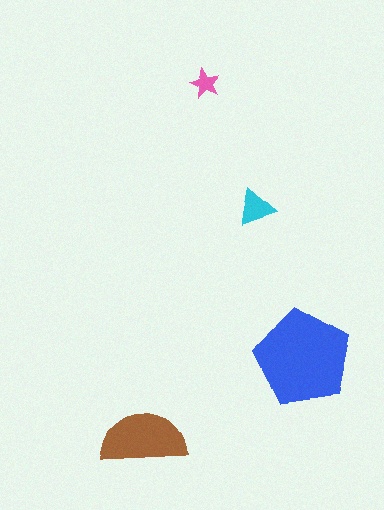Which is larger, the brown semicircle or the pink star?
The brown semicircle.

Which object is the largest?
The blue pentagon.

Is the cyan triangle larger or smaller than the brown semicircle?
Smaller.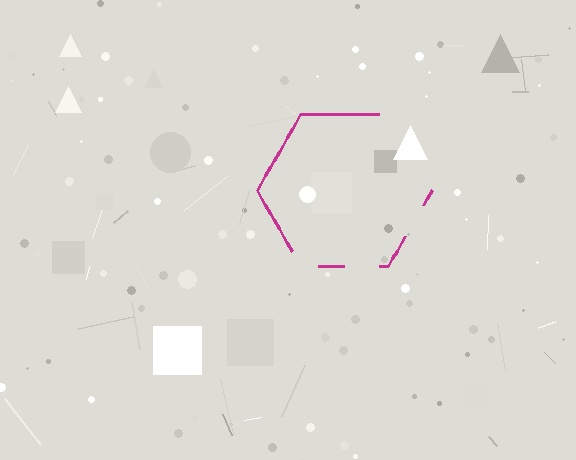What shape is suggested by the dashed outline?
The dashed outline suggests a hexagon.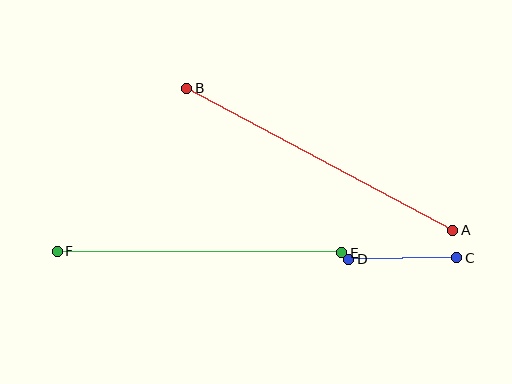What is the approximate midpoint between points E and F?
The midpoint is at approximately (200, 252) pixels.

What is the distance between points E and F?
The distance is approximately 285 pixels.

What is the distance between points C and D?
The distance is approximately 108 pixels.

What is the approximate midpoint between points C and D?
The midpoint is at approximately (403, 258) pixels.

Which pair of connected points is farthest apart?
Points A and B are farthest apart.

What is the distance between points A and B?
The distance is approximately 301 pixels.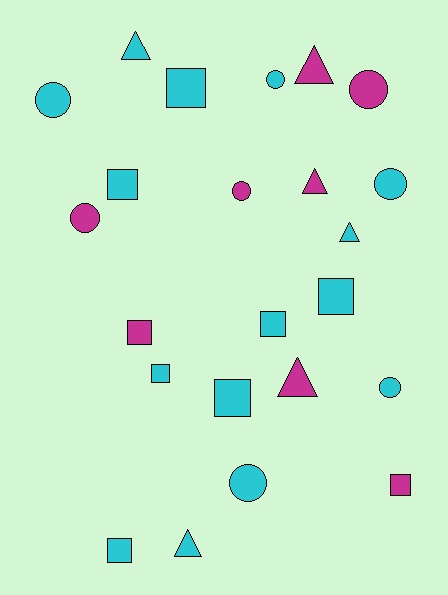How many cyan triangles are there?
There are 3 cyan triangles.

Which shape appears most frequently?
Square, with 9 objects.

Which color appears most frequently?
Cyan, with 15 objects.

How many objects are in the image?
There are 23 objects.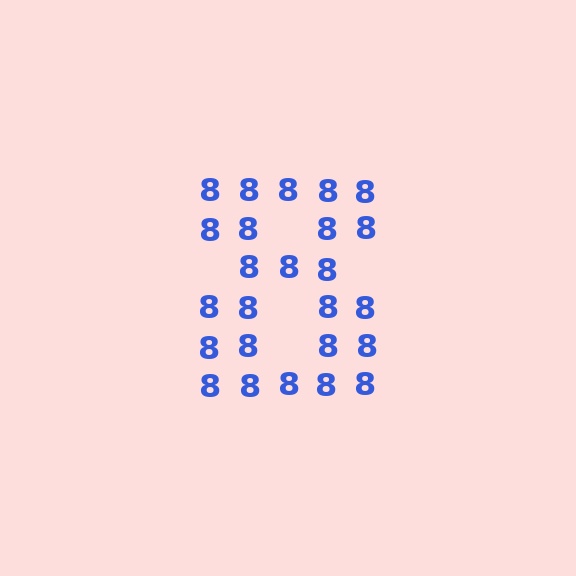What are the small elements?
The small elements are digit 8's.